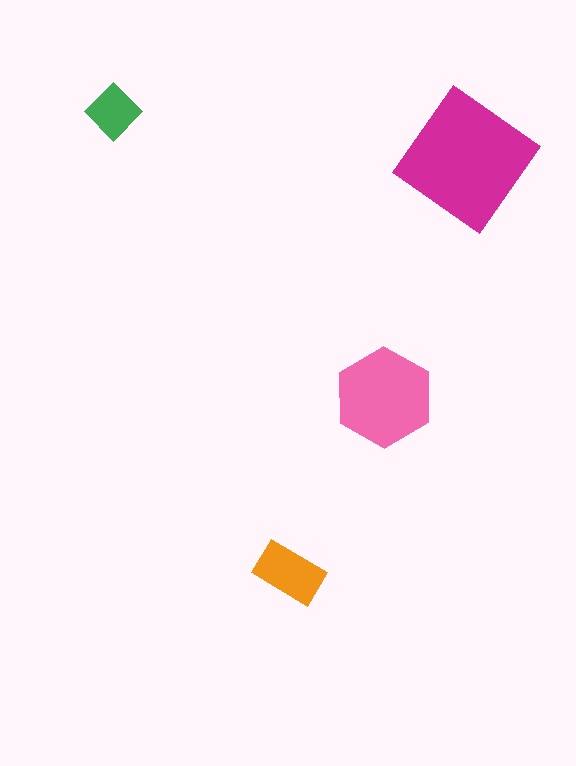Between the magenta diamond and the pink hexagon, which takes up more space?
The magenta diamond.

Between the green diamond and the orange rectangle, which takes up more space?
The orange rectangle.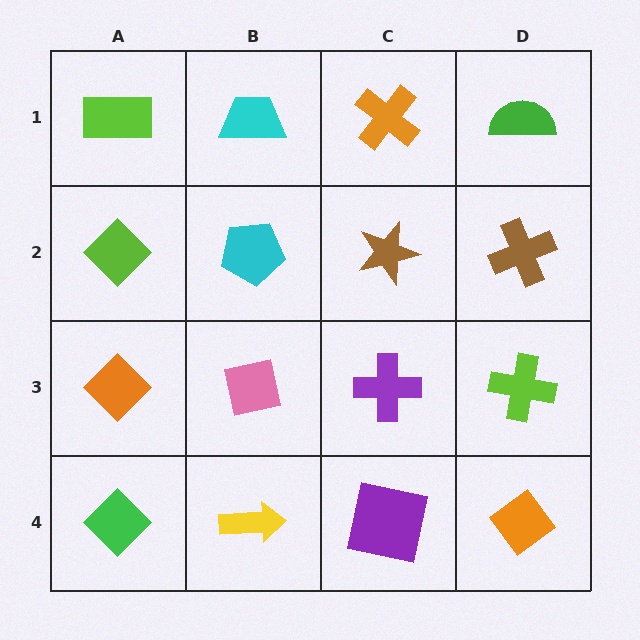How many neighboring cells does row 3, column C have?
4.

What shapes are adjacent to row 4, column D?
A lime cross (row 3, column D), a purple square (row 4, column C).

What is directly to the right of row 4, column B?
A purple square.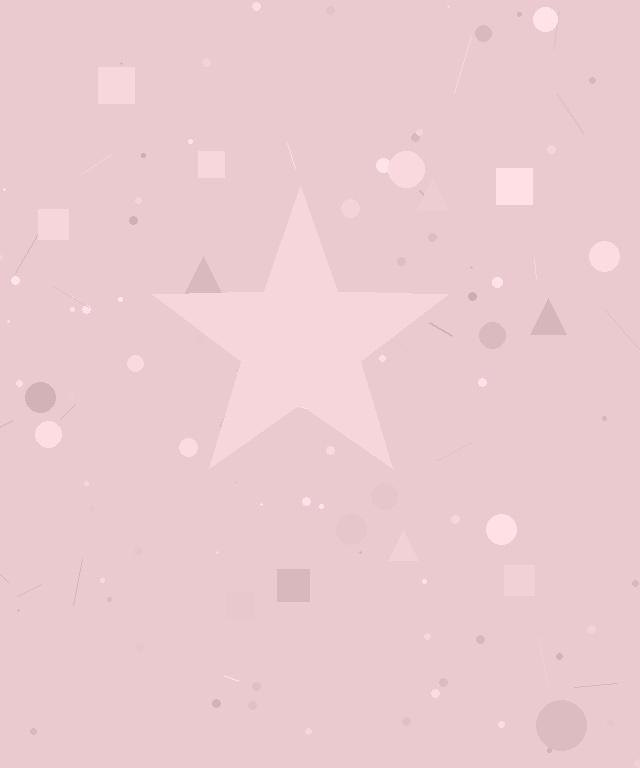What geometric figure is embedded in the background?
A star is embedded in the background.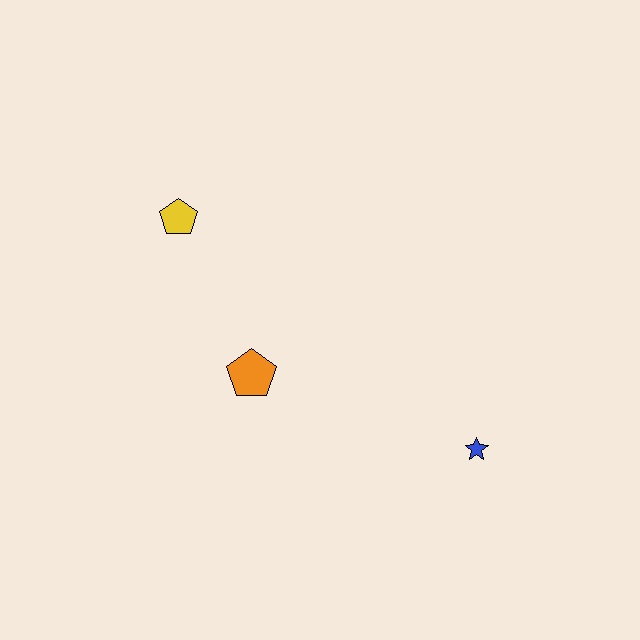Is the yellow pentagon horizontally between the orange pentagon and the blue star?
No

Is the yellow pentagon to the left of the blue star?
Yes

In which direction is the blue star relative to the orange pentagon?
The blue star is to the right of the orange pentagon.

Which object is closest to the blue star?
The orange pentagon is closest to the blue star.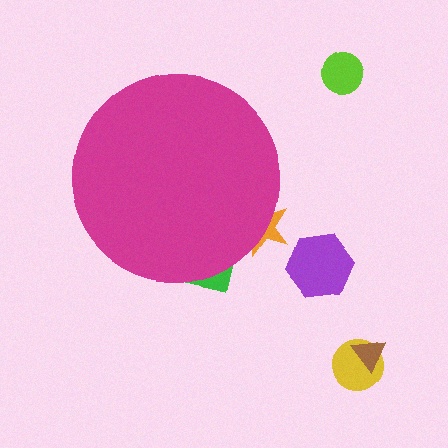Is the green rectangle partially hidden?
Yes, the green rectangle is partially hidden behind the magenta circle.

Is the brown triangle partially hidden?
No, the brown triangle is fully visible.